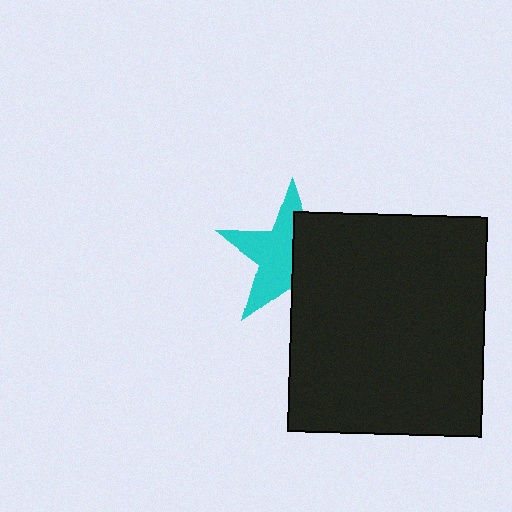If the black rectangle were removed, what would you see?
You would see the complete cyan star.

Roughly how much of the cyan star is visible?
About half of it is visible (roughly 54%).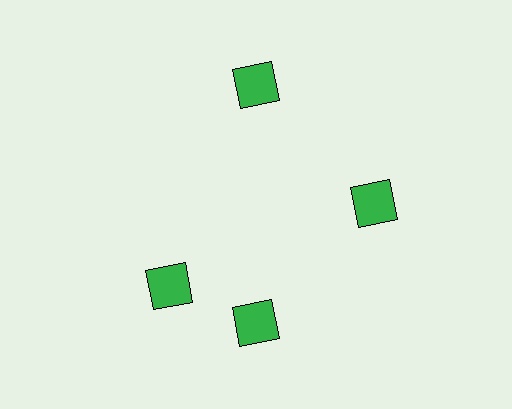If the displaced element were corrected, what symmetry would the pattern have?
It would have 4-fold rotational symmetry — the pattern would map onto itself every 90 degrees.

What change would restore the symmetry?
The symmetry would be restored by rotating it back into even spacing with its neighbors so that all 4 squares sit at equal angles and equal distance from the center.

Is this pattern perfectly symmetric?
No. The 4 green squares are arranged in a ring, but one element near the 9 o'clock position is rotated out of alignment along the ring, breaking the 4-fold rotational symmetry.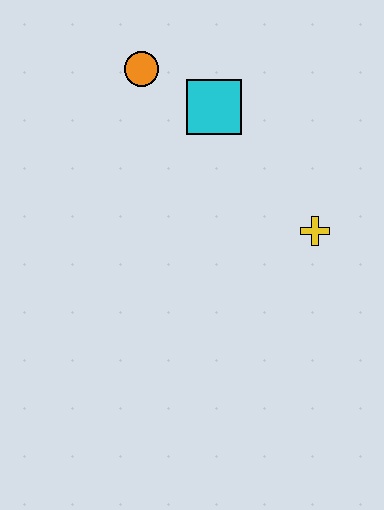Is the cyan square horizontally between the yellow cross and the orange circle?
Yes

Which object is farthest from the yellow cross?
The orange circle is farthest from the yellow cross.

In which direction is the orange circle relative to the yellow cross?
The orange circle is to the left of the yellow cross.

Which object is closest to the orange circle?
The cyan square is closest to the orange circle.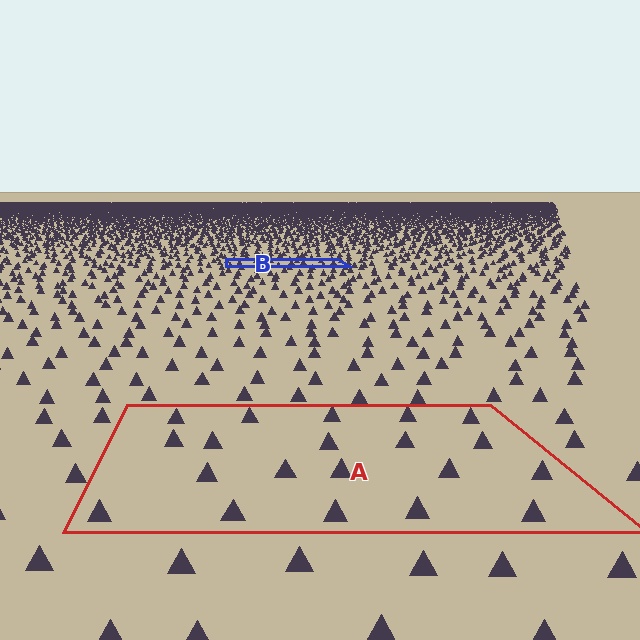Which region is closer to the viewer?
Region A is closer. The texture elements there are larger and more spread out.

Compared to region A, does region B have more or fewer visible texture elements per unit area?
Region B has more texture elements per unit area — they are packed more densely because it is farther away.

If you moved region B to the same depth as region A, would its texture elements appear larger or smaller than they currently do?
They would appear larger. At a closer depth, the same texture elements are projected at a bigger on-screen size.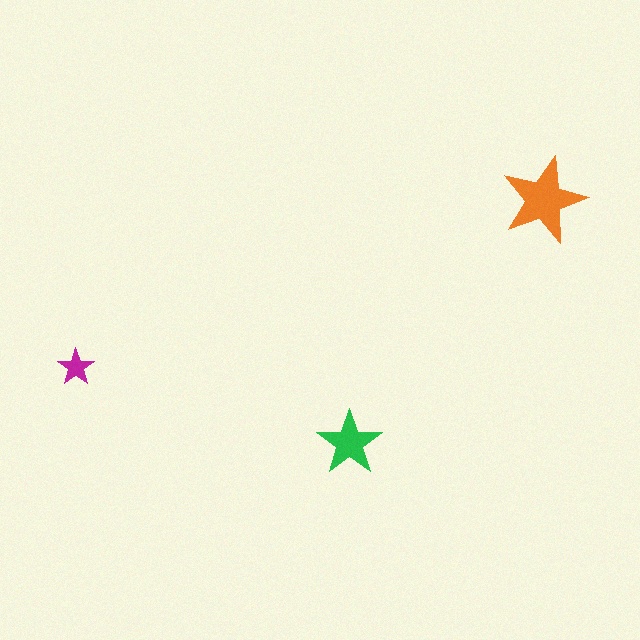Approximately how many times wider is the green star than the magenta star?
About 2 times wider.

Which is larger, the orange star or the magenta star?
The orange one.